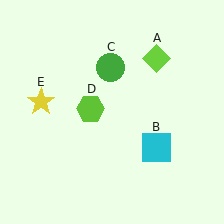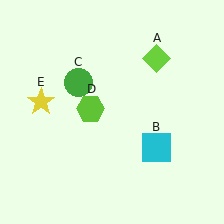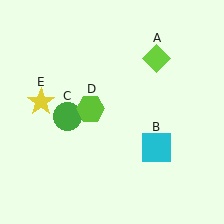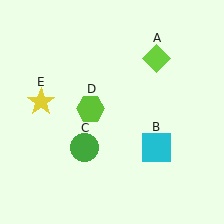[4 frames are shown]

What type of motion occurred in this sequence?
The green circle (object C) rotated counterclockwise around the center of the scene.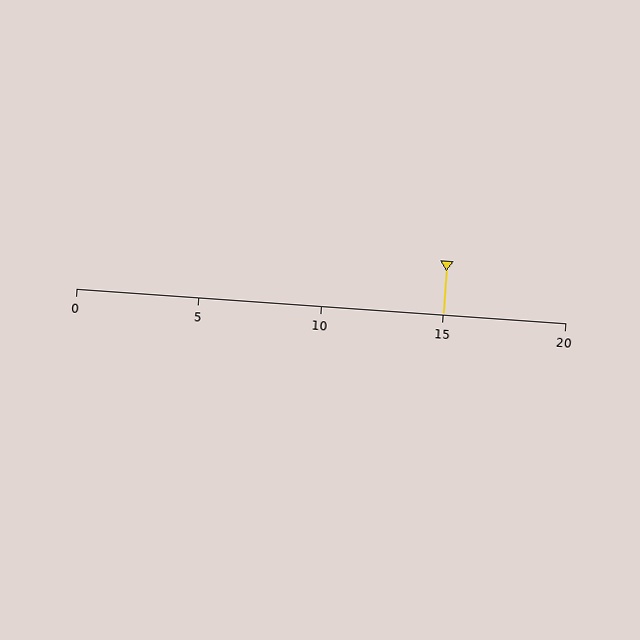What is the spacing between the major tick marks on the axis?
The major ticks are spaced 5 apart.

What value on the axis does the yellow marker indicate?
The marker indicates approximately 15.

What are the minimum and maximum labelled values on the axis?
The axis runs from 0 to 20.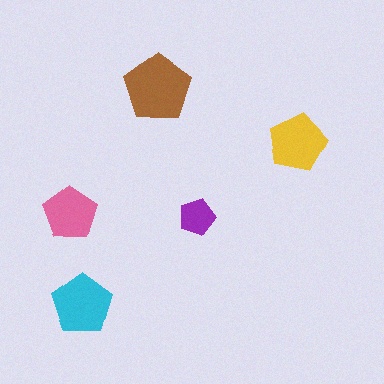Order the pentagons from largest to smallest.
the brown one, the cyan one, the yellow one, the pink one, the purple one.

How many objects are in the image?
There are 5 objects in the image.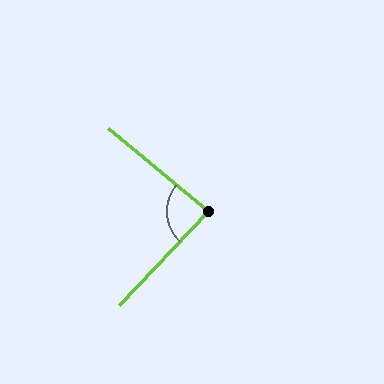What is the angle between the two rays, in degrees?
Approximately 86 degrees.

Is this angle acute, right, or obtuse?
It is approximately a right angle.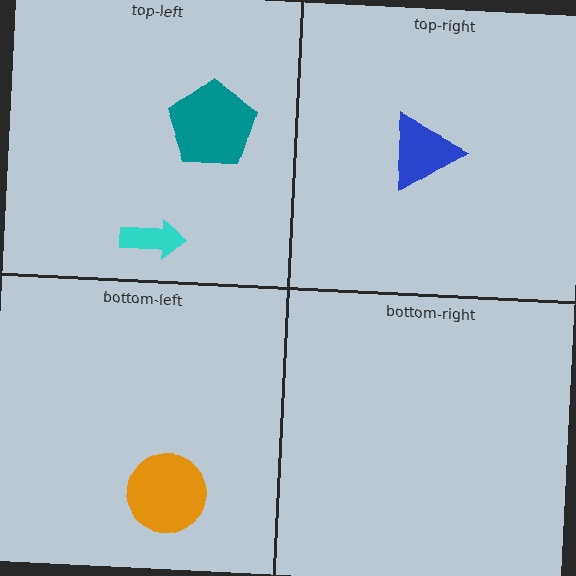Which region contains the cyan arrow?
The top-left region.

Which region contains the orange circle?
The bottom-left region.